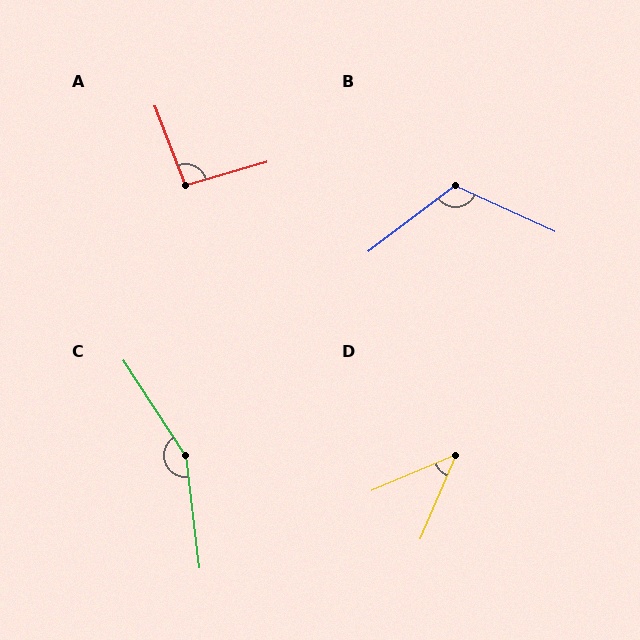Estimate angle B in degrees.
Approximately 118 degrees.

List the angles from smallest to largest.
D (44°), A (95°), B (118°), C (154°).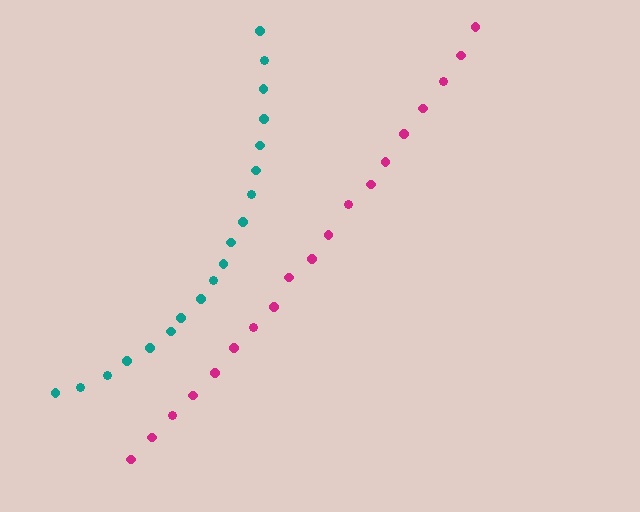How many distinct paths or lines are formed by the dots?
There are 2 distinct paths.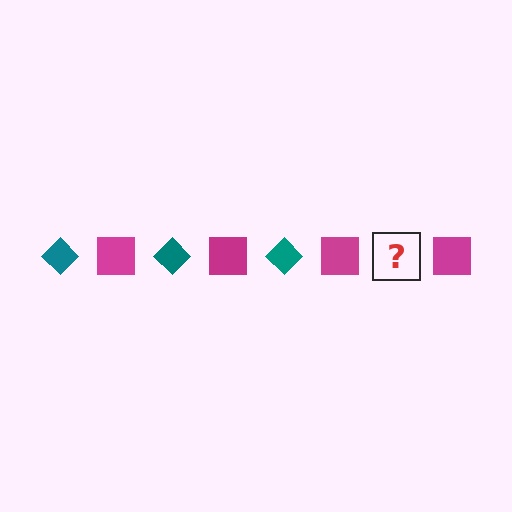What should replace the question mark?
The question mark should be replaced with a teal diamond.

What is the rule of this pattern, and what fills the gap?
The rule is that the pattern alternates between teal diamond and magenta square. The gap should be filled with a teal diamond.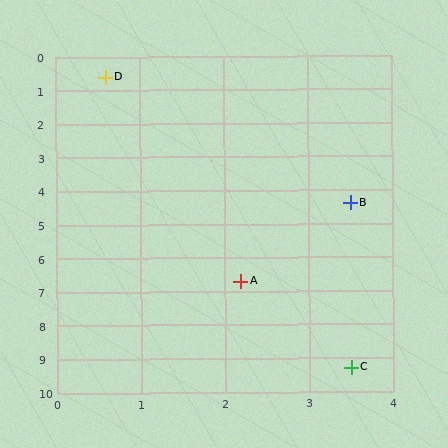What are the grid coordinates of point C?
Point C is at approximately (3.5, 9.3).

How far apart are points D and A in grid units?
Points D and A are about 6.3 grid units apart.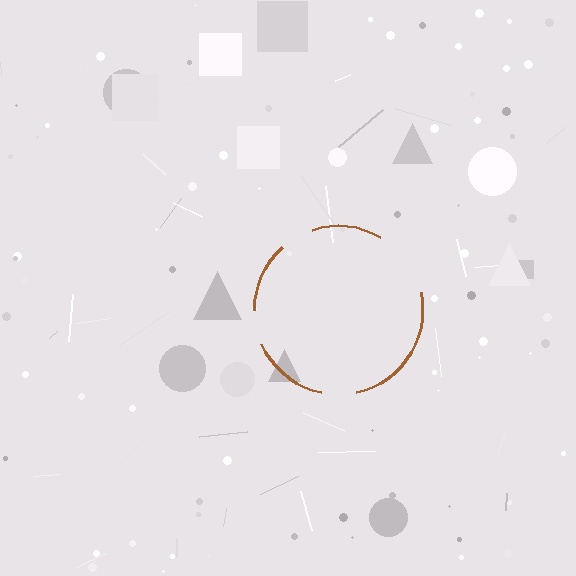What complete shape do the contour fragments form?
The contour fragments form a circle.